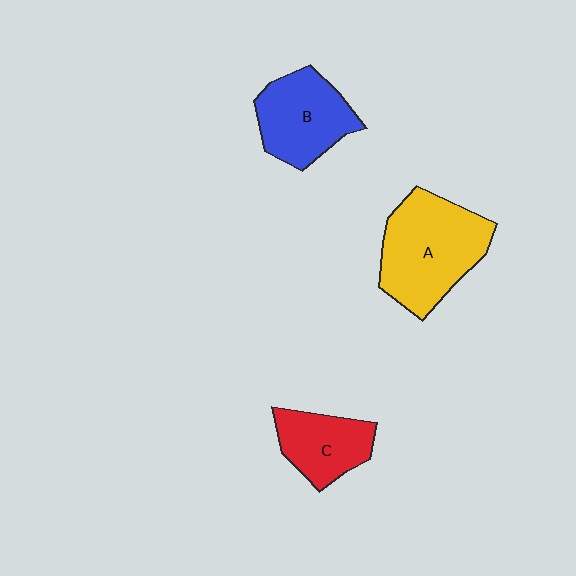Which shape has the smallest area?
Shape C (red).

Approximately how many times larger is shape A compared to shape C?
Approximately 1.7 times.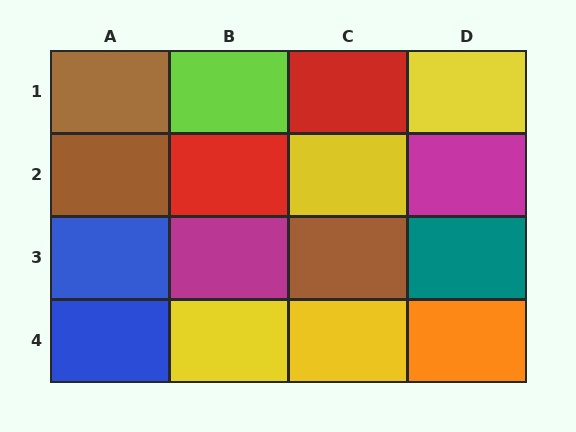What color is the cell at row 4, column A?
Blue.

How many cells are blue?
2 cells are blue.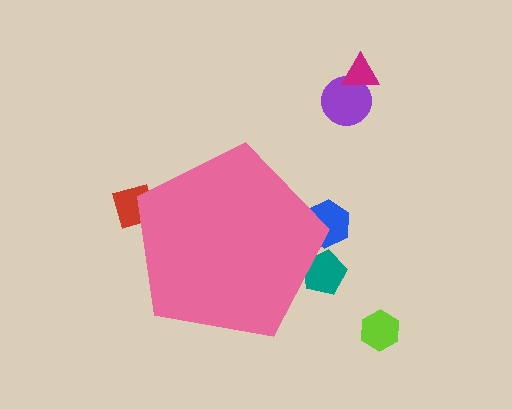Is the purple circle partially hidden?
No, the purple circle is fully visible.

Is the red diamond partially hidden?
Yes, the red diamond is partially hidden behind the pink pentagon.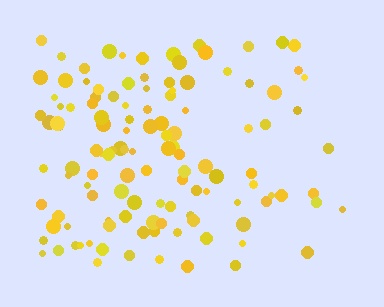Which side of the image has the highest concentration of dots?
The left.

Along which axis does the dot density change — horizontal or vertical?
Horizontal.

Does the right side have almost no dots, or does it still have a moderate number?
Still a moderate number, just noticeably fewer than the left.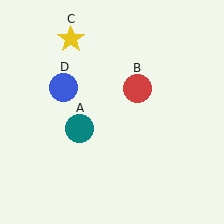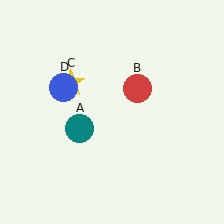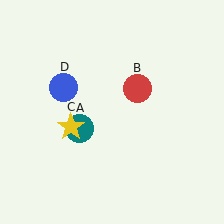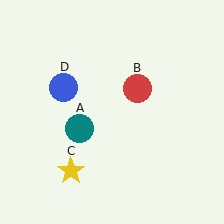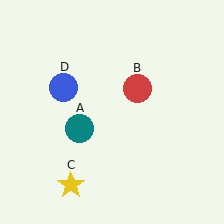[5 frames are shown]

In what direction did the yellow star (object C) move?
The yellow star (object C) moved down.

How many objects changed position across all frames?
1 object changed position: yellow star (object C).